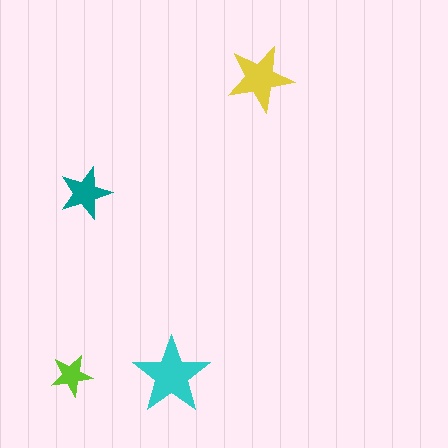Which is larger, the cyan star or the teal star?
The cyan one.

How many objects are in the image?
There are 4 objects in the image.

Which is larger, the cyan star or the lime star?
The cyan one.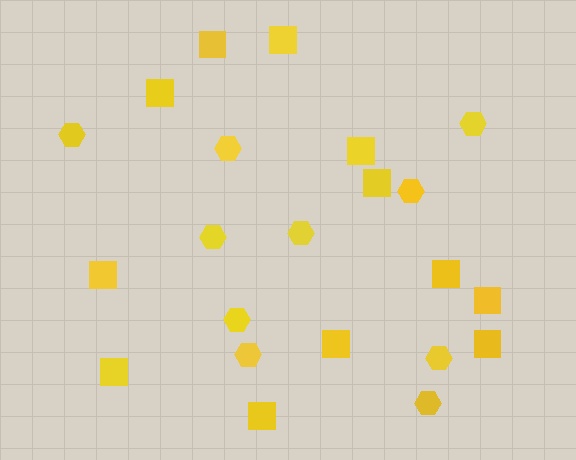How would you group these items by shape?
There are 2 groups: one group of squares (12) and one group of hexagons (10).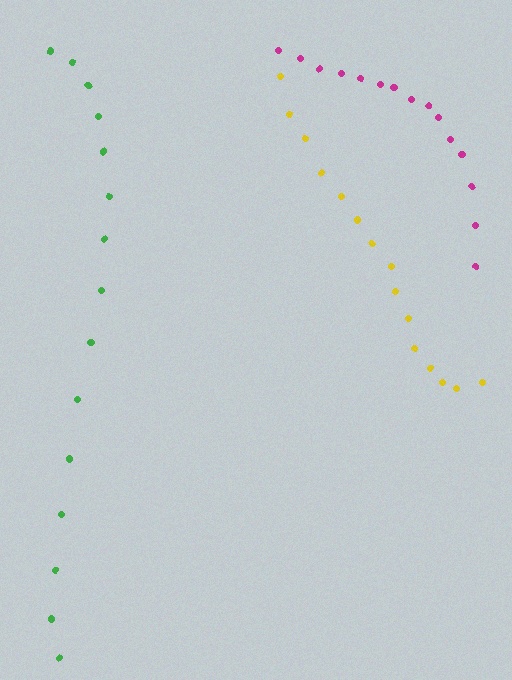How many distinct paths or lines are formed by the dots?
There are 3 distinct paths.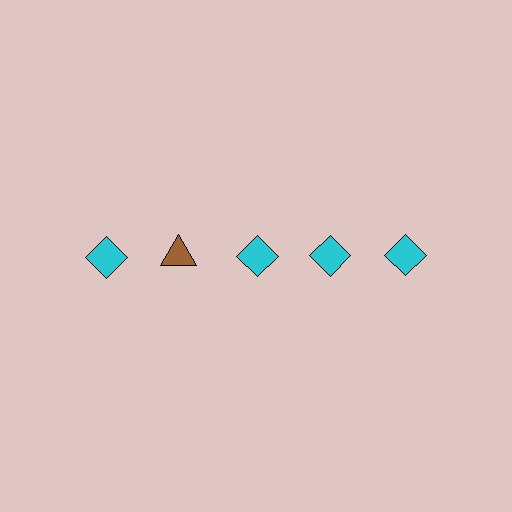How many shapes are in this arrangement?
There are 5 shapes arranged in a grid pattern.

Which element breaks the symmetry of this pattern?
The brown triangle in the top row, second from left column breaks the symmetry. All other shapes are cyan diamonds.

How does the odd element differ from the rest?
It differs in both color (brown instead of cyan) and shape (triangle instead of diamond).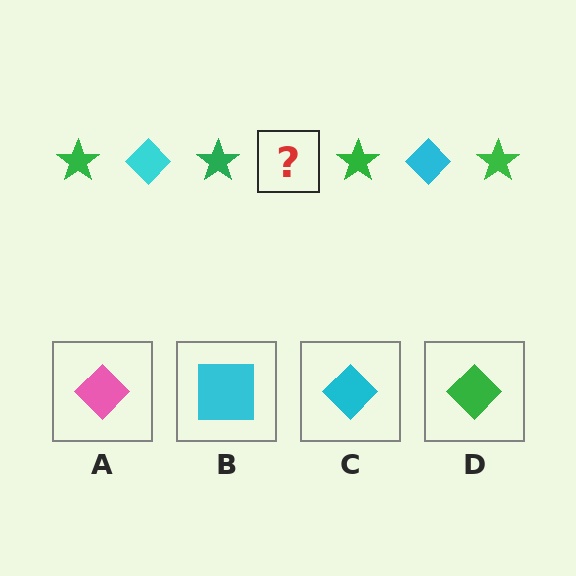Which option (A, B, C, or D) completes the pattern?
C.